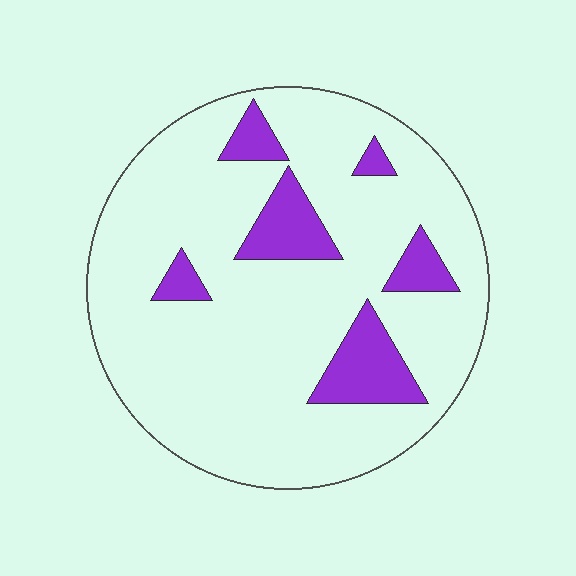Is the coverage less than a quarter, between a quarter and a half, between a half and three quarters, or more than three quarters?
Less than a quarter.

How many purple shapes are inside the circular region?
6.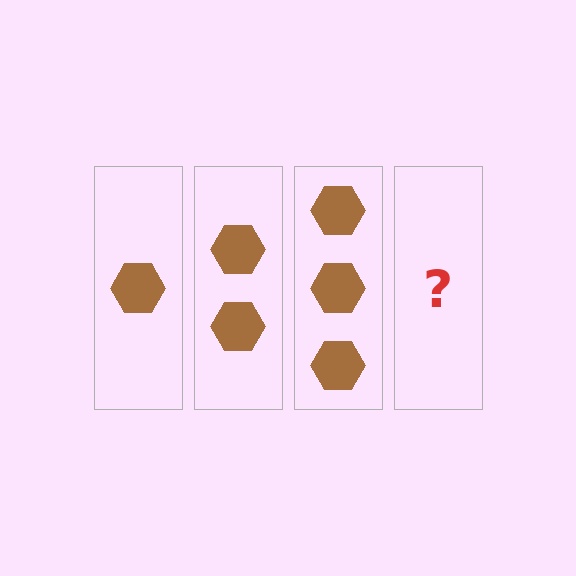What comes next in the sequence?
The next element should be 4 hexagons.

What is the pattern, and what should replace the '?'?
The pattern is that each step adds one more hexagon. The '?' should be 4 hexagons.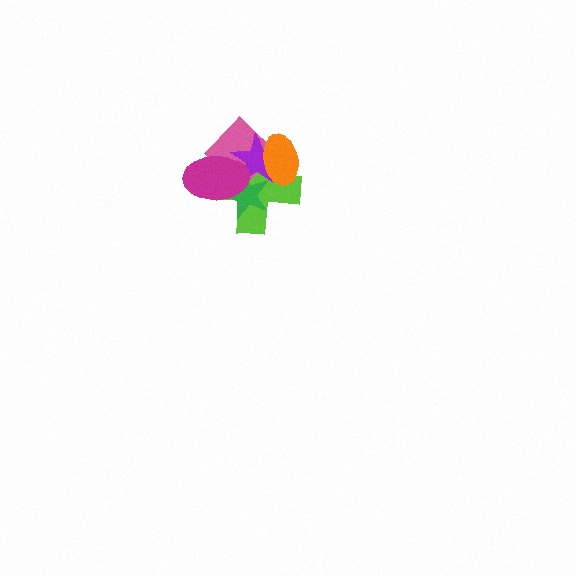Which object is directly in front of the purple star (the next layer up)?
The magenta ellipse is directly in front of the purple star.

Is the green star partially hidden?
Yes, it is partially covered by another shape.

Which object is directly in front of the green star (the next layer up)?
The pink diamond is directly in front of the green star.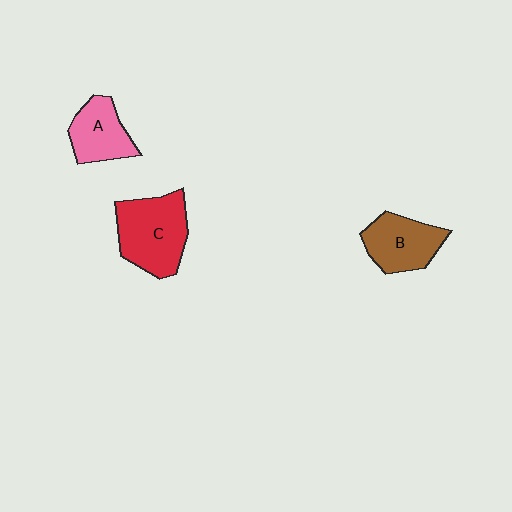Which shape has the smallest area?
Shape A (pink).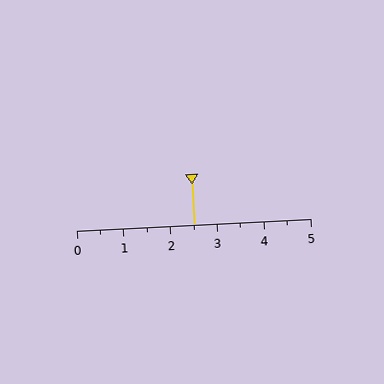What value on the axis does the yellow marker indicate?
The marker indicates approximately 2.5.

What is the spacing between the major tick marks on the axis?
The major ticks are spaced 1 apart.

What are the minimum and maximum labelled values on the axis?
The axis runs from 0 to 5.